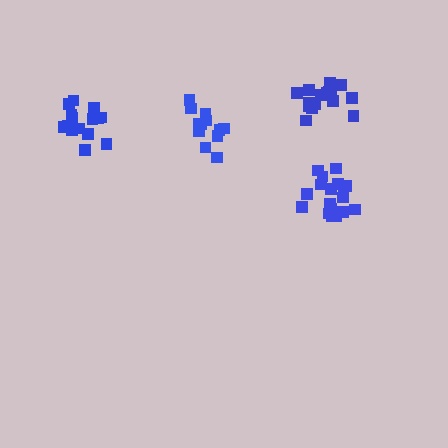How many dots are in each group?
Group 1: 18 dots, Group 2: 15 dots, Group 3: 17 dots, Group 4: 13 dots (63 total).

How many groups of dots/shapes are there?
There are 4 groups.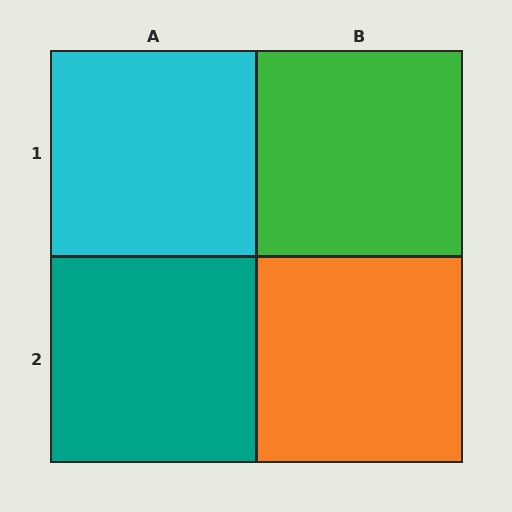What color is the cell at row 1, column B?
Green.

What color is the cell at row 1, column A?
Cyan.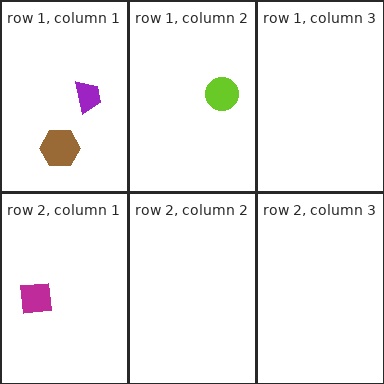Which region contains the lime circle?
The row 1, column 2 region.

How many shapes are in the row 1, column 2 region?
1.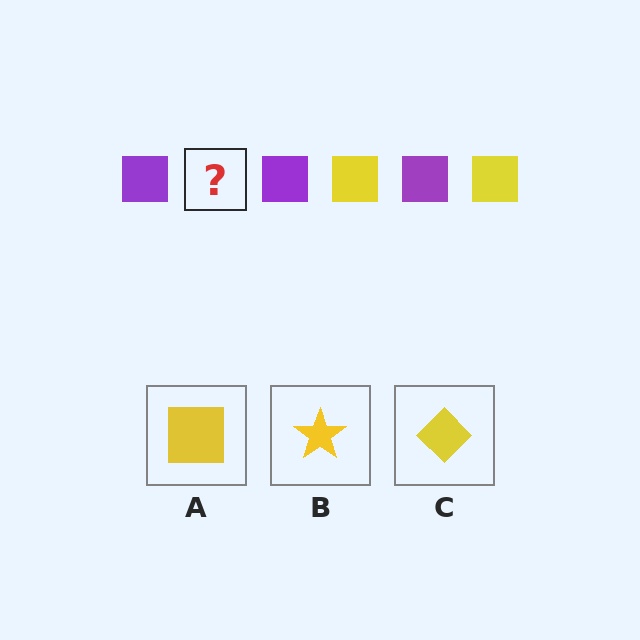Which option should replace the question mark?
Option A.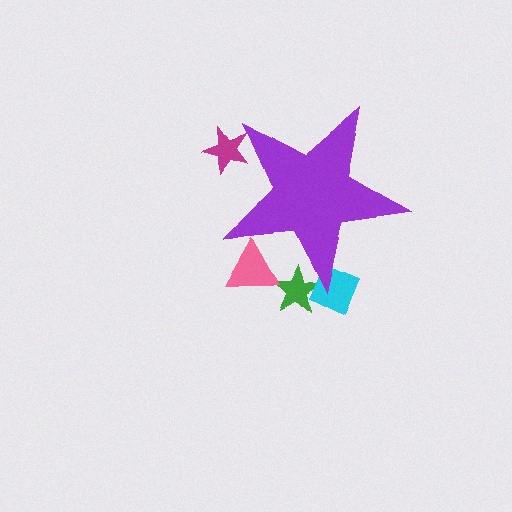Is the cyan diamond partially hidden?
Yes, the cyan diamond is partially hidden behind the purple star.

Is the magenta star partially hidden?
Yes, the magenta star is partially hidden behind the purple star.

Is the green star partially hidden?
Yes, the green star is partially hidden behind the purple star.